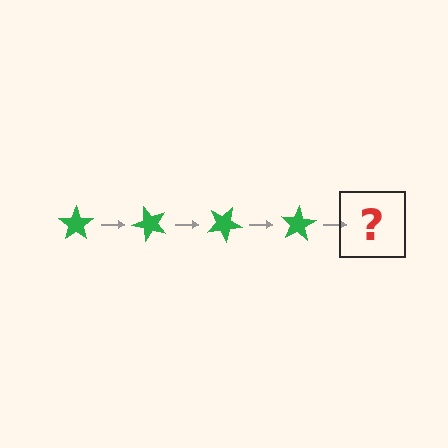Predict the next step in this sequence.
The next step is a green star rotated 200 degrees.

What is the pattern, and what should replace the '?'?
The pattern is that the star rotates 50 degrees each step. The '?' should be a green star rotated 200 degrees.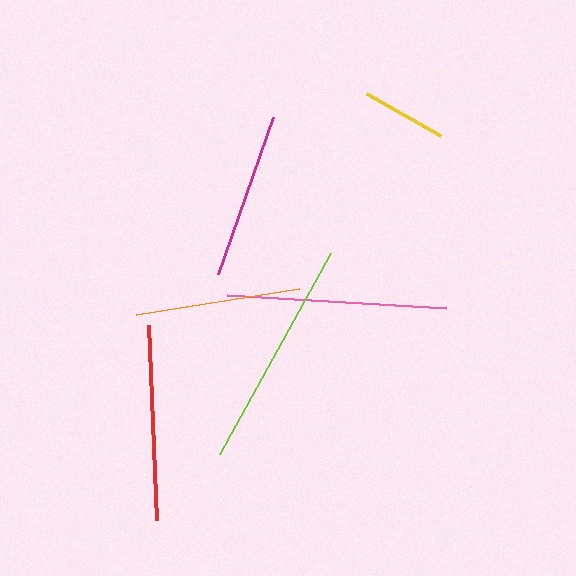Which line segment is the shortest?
The yellow line is the shortest at approximately 85 pixels.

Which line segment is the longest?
The lime line is the longest at approximately 229 pixels.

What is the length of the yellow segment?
The yellow segment is approximately 85 pixels long.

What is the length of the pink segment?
The pink segment is approximately 219 pixels long.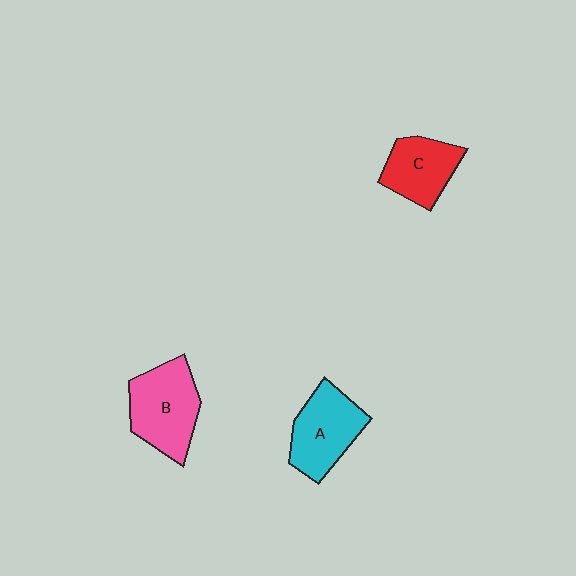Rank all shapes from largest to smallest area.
From largest to smallest: B (pink), A (cyan), C (red).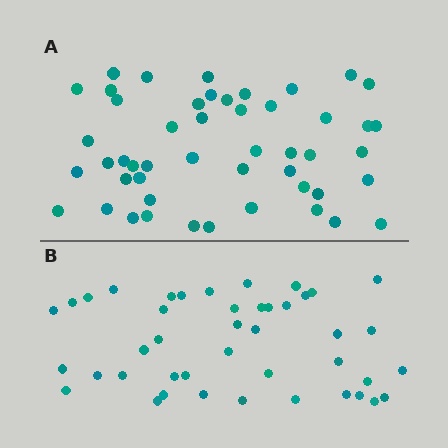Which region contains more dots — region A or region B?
Region A (the top region) has more dots.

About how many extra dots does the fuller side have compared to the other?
Region A has about 6 more dots than region B.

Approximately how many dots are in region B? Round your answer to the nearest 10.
About 40 dots. (The exact count is 43, which rounds to 40.)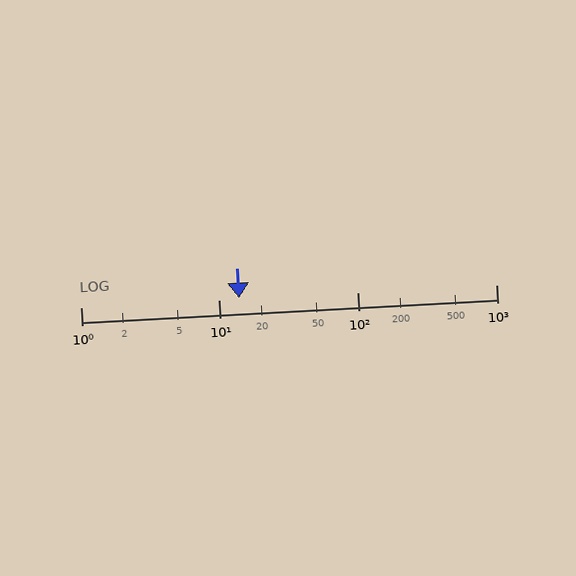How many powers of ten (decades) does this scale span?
The scale spans 3 decades, from 1 to 1000.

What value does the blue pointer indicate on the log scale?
The pointer indicates approximately 14.